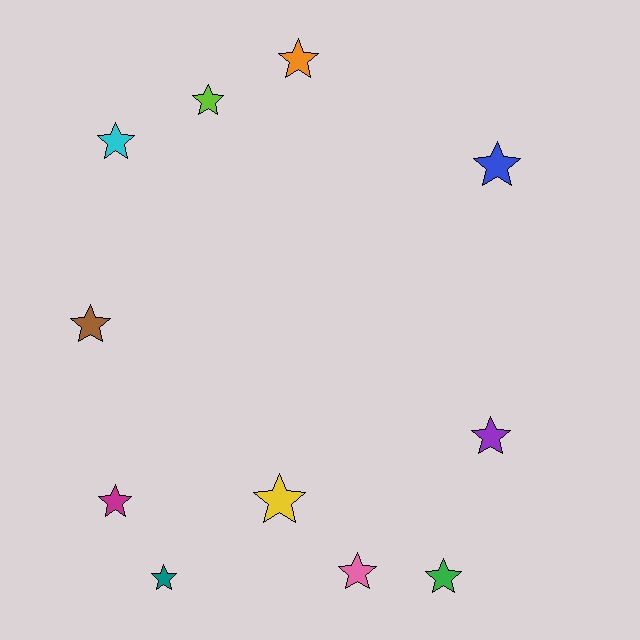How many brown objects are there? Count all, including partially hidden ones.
There is 1 brown object.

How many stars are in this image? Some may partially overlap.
There are 11 stars.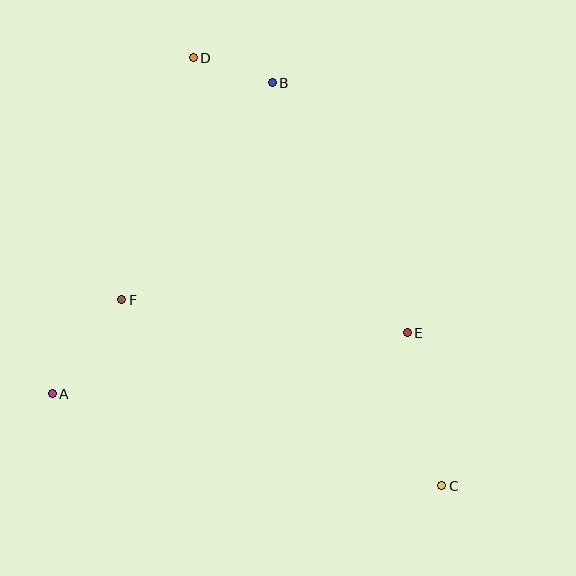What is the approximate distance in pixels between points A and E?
The distance between A and E is approximately 360 pixels.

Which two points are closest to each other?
Points B and D are closest to each other.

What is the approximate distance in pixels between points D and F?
The distance between D and F is approximately 252 pixels.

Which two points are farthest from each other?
Points C and D are farthest from each other.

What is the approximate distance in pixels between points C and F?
The distance between C and F is approximately 370 pixels.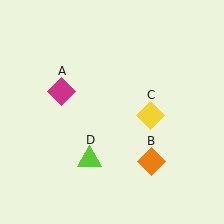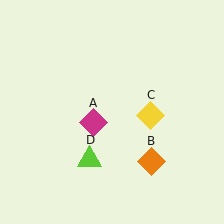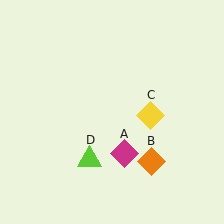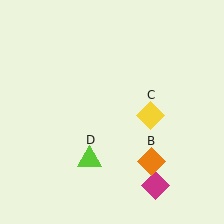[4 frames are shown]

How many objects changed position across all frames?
1 object changed position: magenta diamond (object A).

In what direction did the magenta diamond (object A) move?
The magenta diamond (object A) moved down and to the right.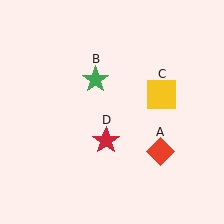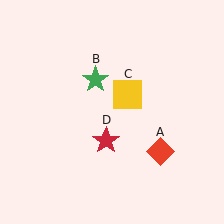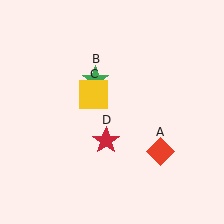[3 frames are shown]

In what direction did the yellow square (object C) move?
The yellow square (object C) moved left.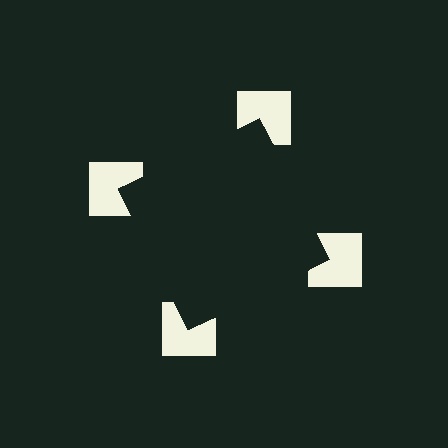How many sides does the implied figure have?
4 sides.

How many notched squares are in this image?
There are 4 — one at each vertex of the illusory square.